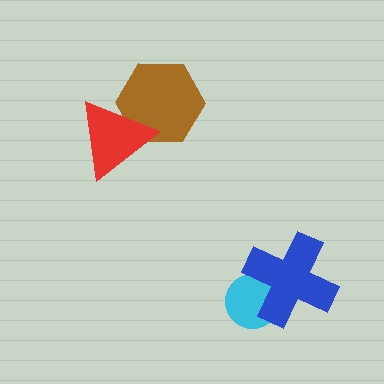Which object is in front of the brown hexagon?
The red triangle is in front of the brown hexagon.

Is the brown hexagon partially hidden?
Yes, it is partially covered by another shape.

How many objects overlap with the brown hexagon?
1 object overlaps with the brown hexagon.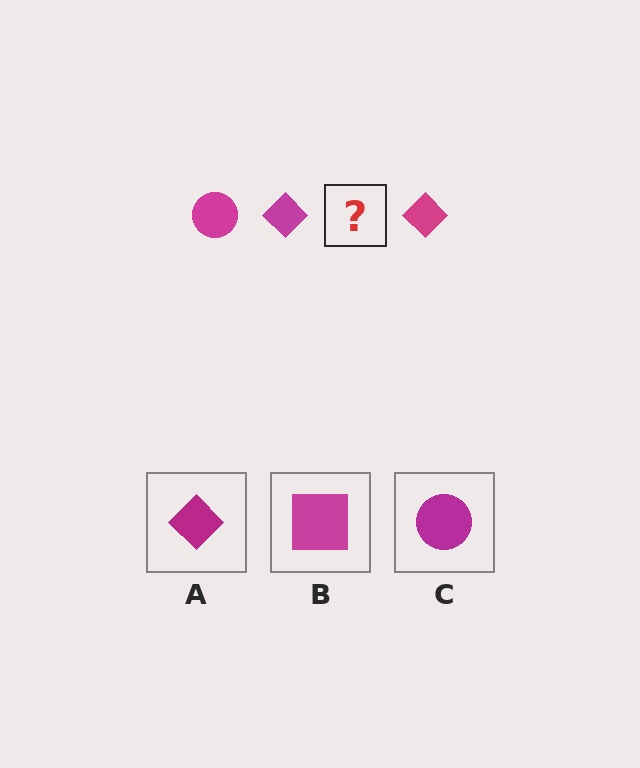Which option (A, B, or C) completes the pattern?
C.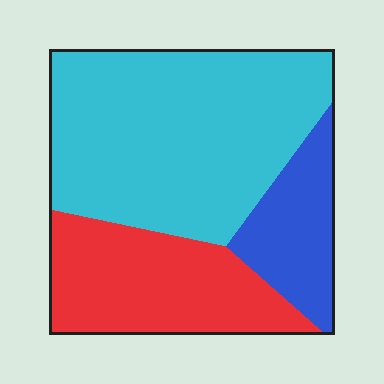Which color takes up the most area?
Cyan, at roughly 55%.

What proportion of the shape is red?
Red covers around 30% of the shape.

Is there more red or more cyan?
Cyan.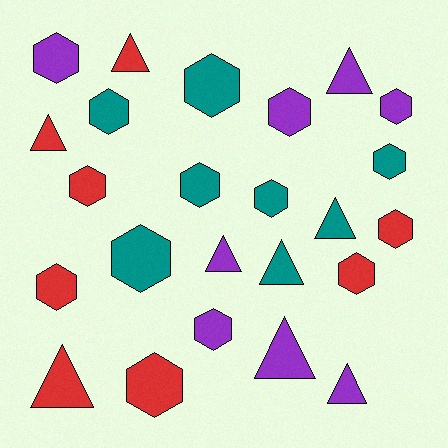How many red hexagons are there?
There are 5 red hexagons.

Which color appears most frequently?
Red, with 8 objects.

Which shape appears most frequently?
Hexagon, with 15 objects.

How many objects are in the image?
There are 24 objects.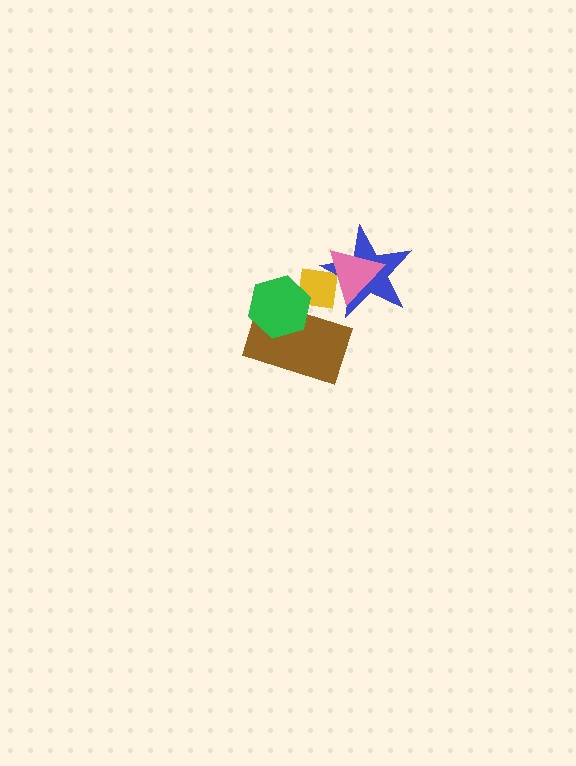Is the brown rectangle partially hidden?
Yes, it is partially covered by another shape.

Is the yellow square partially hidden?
Yes, it is partially covered by another shape.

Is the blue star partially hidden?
Yes, it is partially covered by another shape.